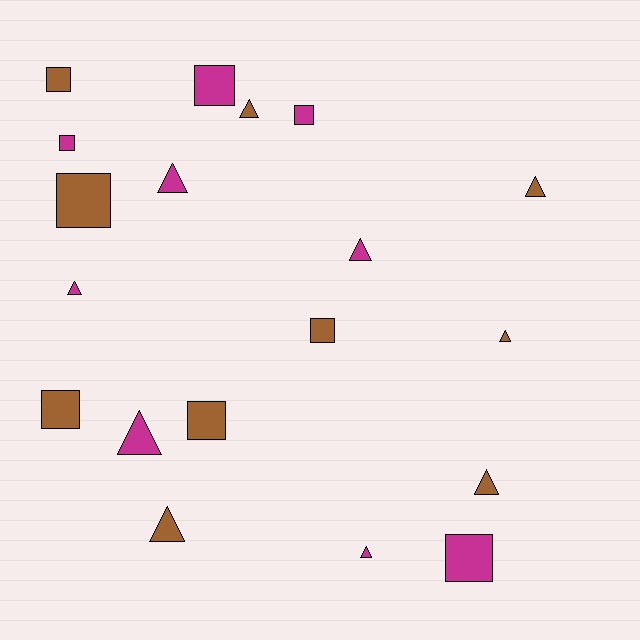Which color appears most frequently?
Brown, with 10 objects.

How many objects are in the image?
There are 19 objects.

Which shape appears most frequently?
Triangle, with 10 objects.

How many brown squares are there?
There are 5 brown squares.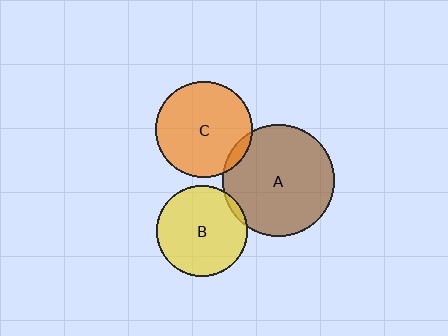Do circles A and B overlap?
Yes.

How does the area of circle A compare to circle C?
Approximately 1.3 times.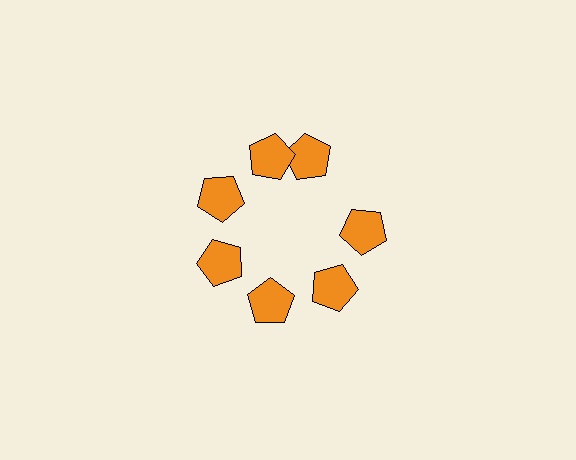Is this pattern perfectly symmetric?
No. The 7 orange pentagons are arranged in a ring, but one element near the 1 o'clock position is rotated out of alignment along the ring, breaking the 7-fold rotational symmetry.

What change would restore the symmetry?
The symmetry would be restored by rotating it back into even spacing with its neighbors so that all 7 pentagons sit at equal angles and equal distance from the center.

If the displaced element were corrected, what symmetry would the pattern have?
It would have 7-fold rotational symmetry — the pattern would map onto itself every 51 degrees.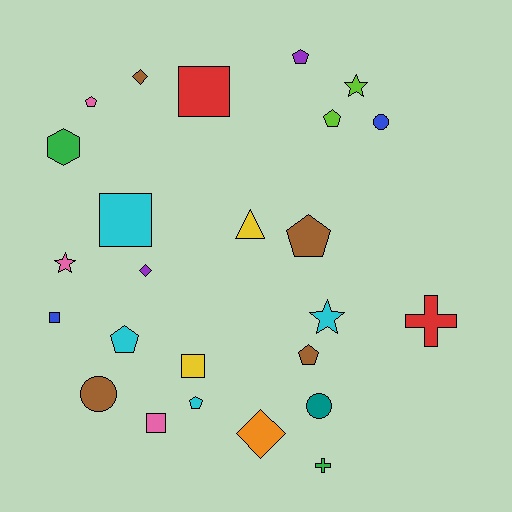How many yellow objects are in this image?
There are 2 yellow objects.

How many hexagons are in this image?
There is 1 hexagon.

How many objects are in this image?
There are 25 objects.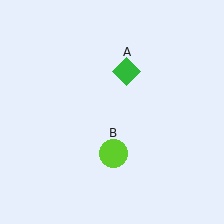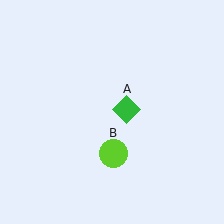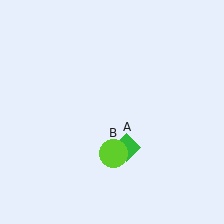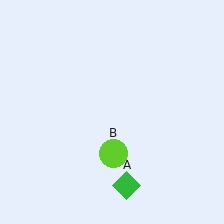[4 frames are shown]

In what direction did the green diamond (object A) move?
The green diamond (object A) moved down.